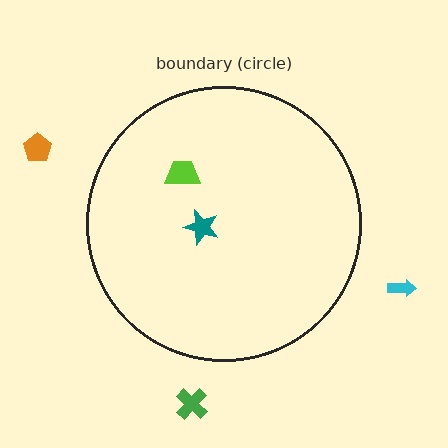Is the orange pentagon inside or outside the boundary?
Outside.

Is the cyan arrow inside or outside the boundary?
Outside.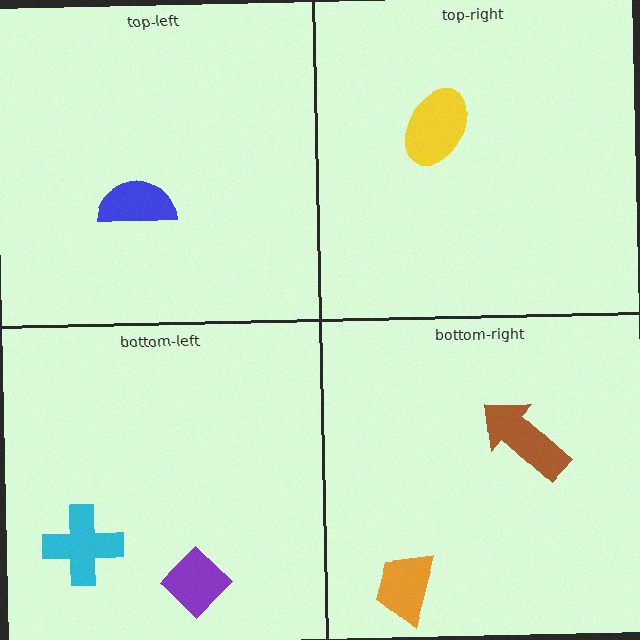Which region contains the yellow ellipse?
The top-right region.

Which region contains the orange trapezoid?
The bottom-right region.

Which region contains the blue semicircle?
The top-left region.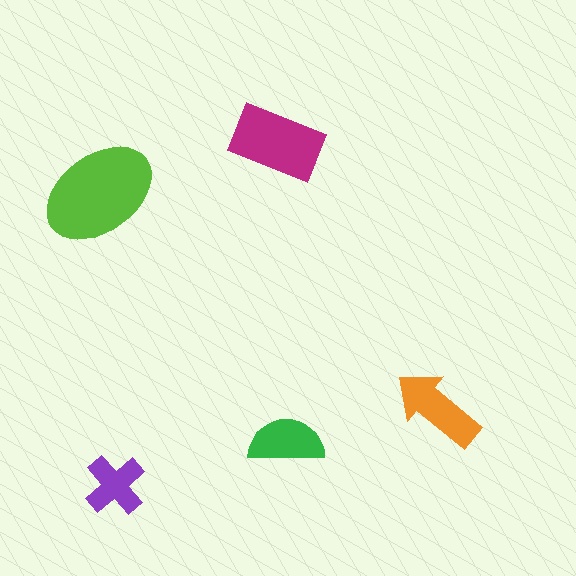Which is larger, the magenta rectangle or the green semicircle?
The magenta rectangle.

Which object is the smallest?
The purple cross.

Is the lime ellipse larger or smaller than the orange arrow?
Larger.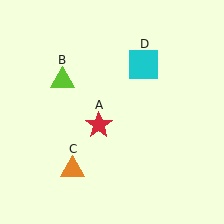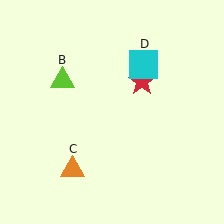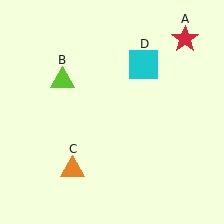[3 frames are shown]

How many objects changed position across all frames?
1 object changed position: red star (object A).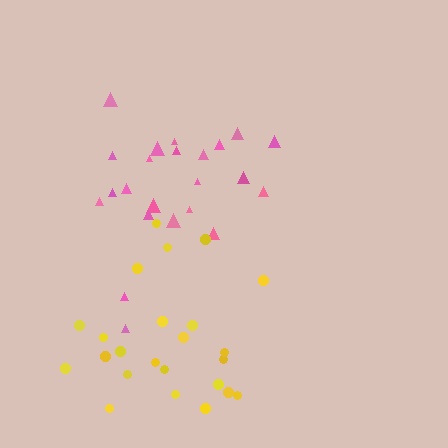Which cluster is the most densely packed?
Pink.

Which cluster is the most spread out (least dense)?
Yellow.